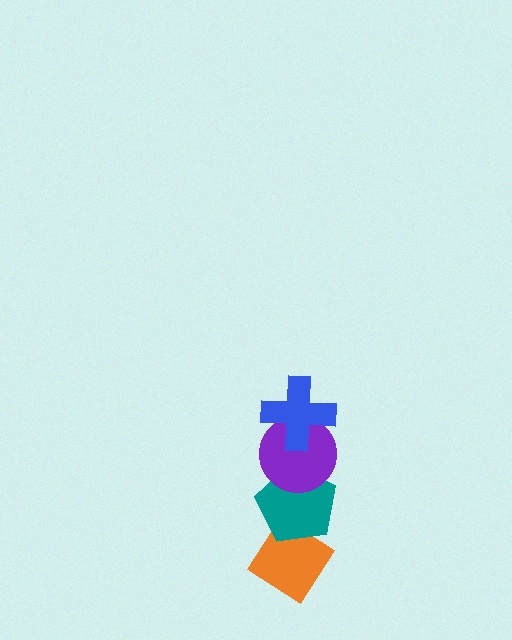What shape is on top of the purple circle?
The blue cross is on top of the purple circle.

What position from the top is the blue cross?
The blue cross is 1st from the top.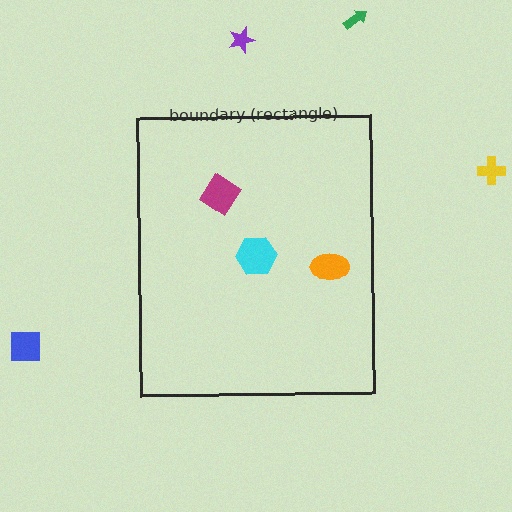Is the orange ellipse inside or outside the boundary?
Inside.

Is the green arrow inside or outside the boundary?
Outside.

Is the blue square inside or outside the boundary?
Outside.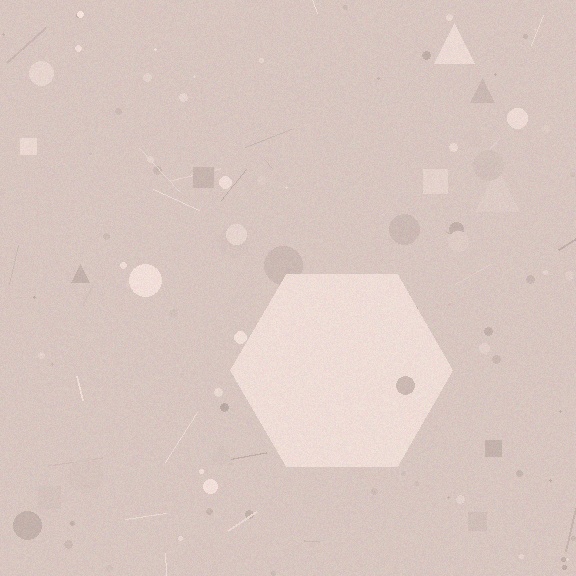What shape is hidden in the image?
A hexagon is hidden in the image.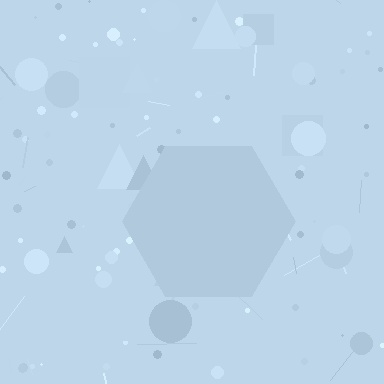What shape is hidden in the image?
A hexagon is hidden in the image.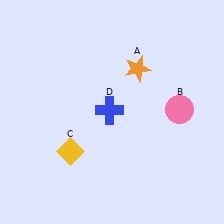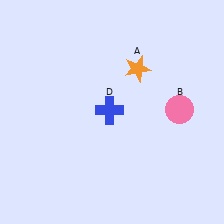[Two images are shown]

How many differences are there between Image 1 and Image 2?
There is 1 difference between the two images.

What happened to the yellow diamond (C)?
The yellow diamond (C) was removed in Image 2. It was in the bottom-left area of Image 1.